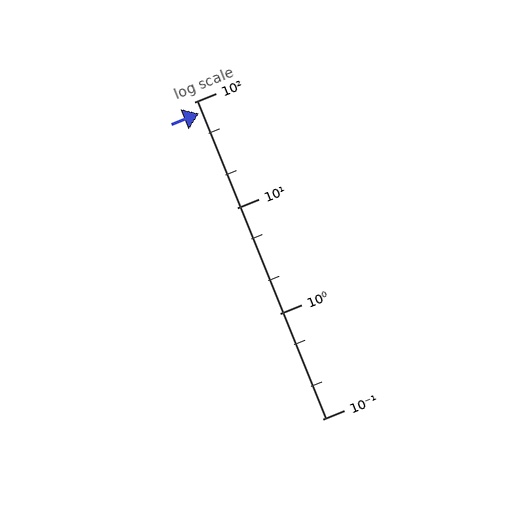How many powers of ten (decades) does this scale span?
The scale spans 3 decades, from 0.1 to 100.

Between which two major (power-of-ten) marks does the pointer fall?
The pointer is between 10 and 100.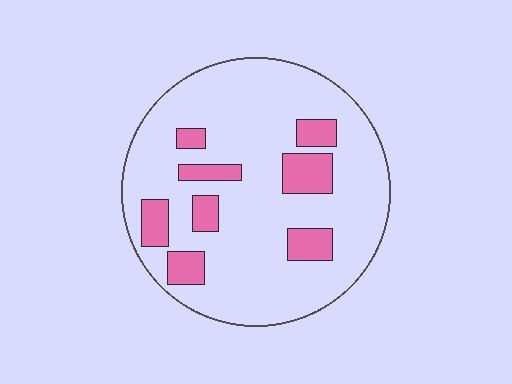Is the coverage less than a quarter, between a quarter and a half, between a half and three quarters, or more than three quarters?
Less than a quarter.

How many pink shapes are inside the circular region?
8.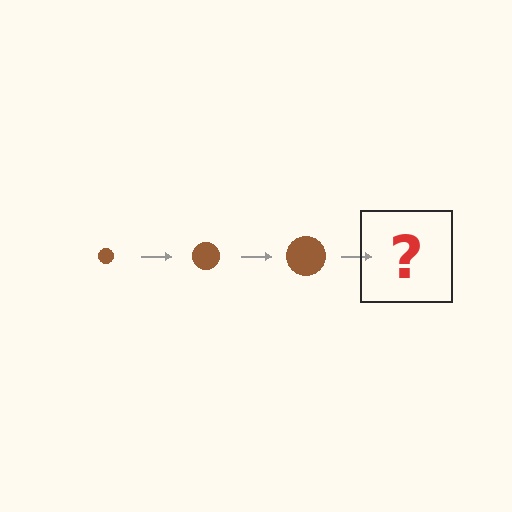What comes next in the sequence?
The next element should be a brown circle, larger than the previous one.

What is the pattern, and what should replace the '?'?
The pattern is that the circle gets progressively larger each step. The '?' should be a brown circle, larger than the previous one.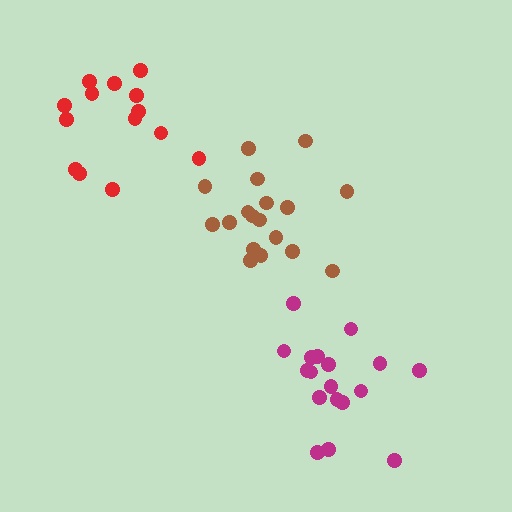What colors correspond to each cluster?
The clusters are colored: red, magenta, brown.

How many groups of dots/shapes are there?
There are 3 groups.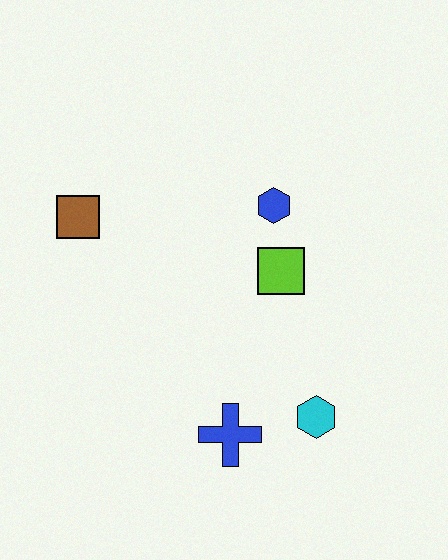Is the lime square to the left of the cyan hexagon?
Yes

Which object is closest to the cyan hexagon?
The blue cross is closest to the cyan hexagon.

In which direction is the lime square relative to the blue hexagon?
The lime square is below the blue hexagon.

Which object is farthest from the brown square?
The cyan hexagon is farthest from the brown square.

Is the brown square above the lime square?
Yes